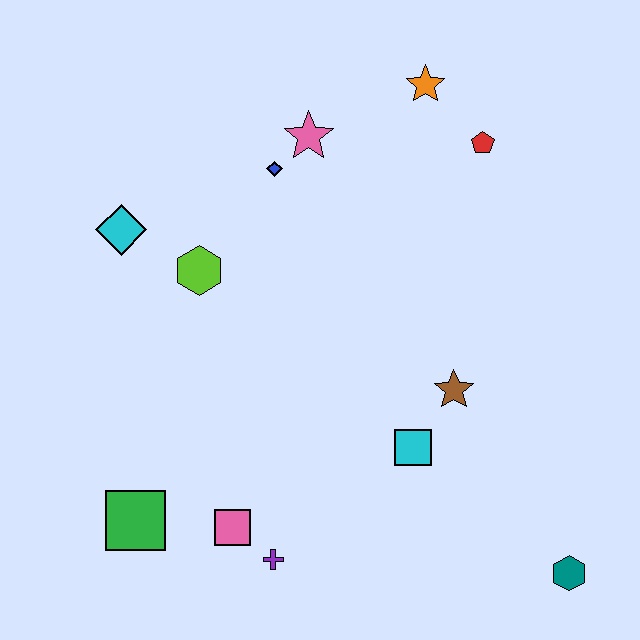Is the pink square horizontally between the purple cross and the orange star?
No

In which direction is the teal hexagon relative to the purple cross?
The teal hexagon is to the right of the purple cross.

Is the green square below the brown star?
Yes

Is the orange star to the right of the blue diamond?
Yes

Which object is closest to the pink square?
The purple cross is closest to the pink square.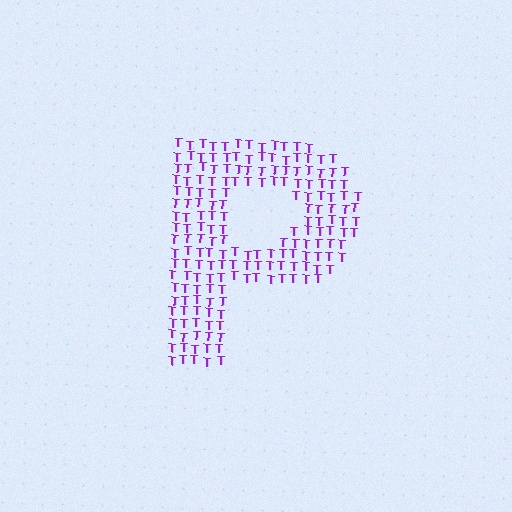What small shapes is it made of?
It is made of small letter T's.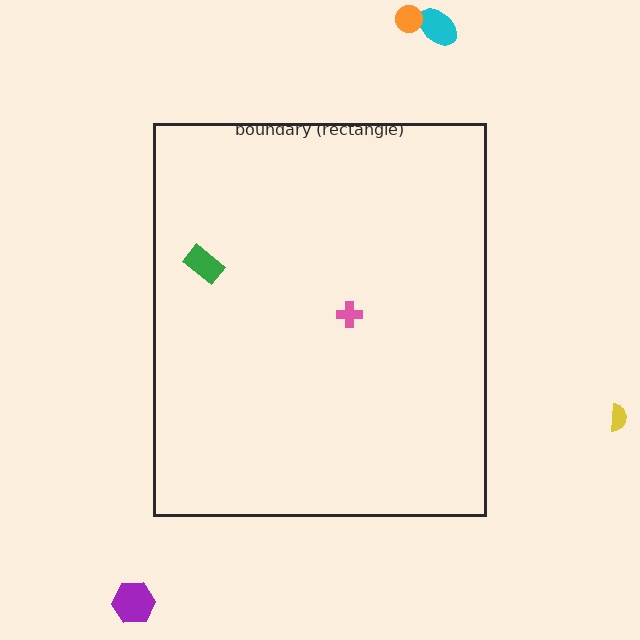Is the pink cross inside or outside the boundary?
Inside.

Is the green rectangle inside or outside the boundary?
Inside.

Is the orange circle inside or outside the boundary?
Outside.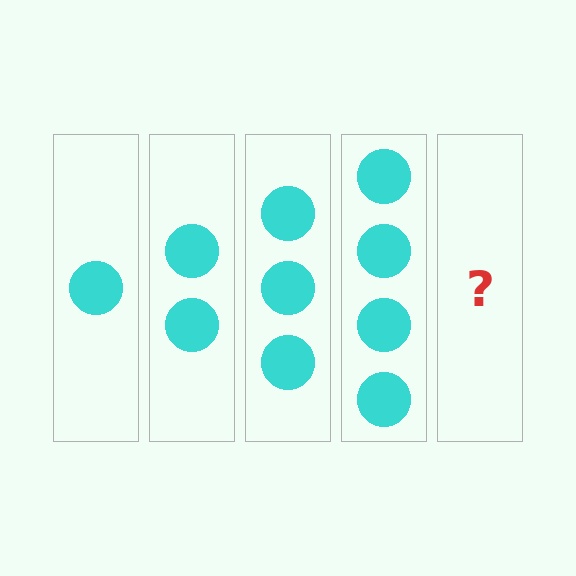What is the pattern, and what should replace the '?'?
The pattern is that each step adds one more circle. The '?' should be 5 circles.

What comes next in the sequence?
The next element should be 5 circles.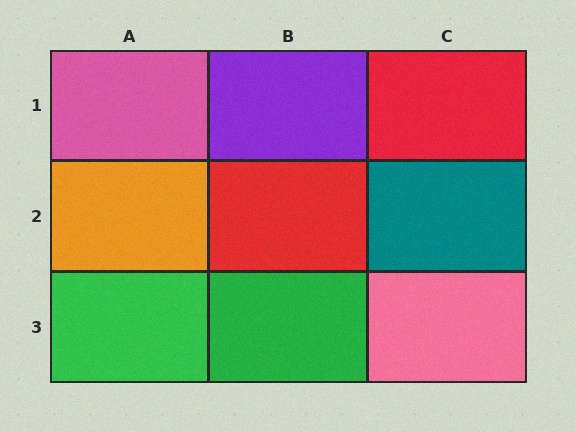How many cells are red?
2 cells are red.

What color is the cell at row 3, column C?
Pink.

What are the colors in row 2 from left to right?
Orange, red, teal.